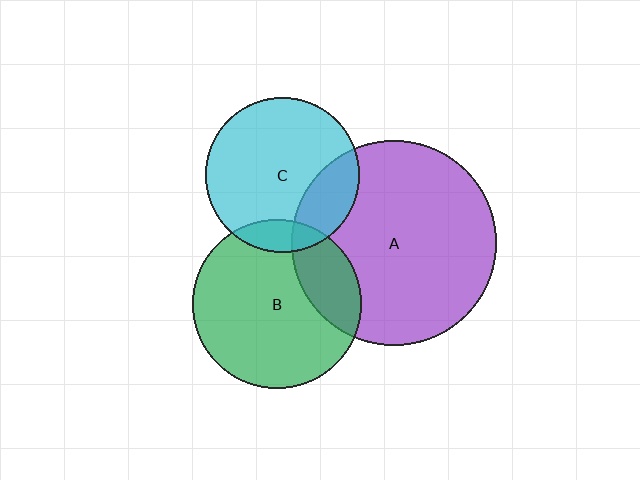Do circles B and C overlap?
Yes.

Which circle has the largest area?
Circle A (purple).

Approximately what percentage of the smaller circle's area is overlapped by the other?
Approximately 10%.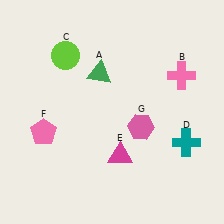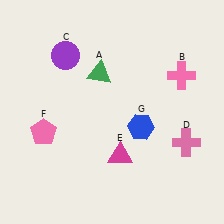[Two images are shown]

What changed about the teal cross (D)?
In Image 1, D is teal. In Image 2, it changed to pink.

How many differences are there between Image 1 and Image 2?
There are 3 differences between the two images.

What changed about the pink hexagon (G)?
In Image 1, G is pink. In Image 2, it changed to blue.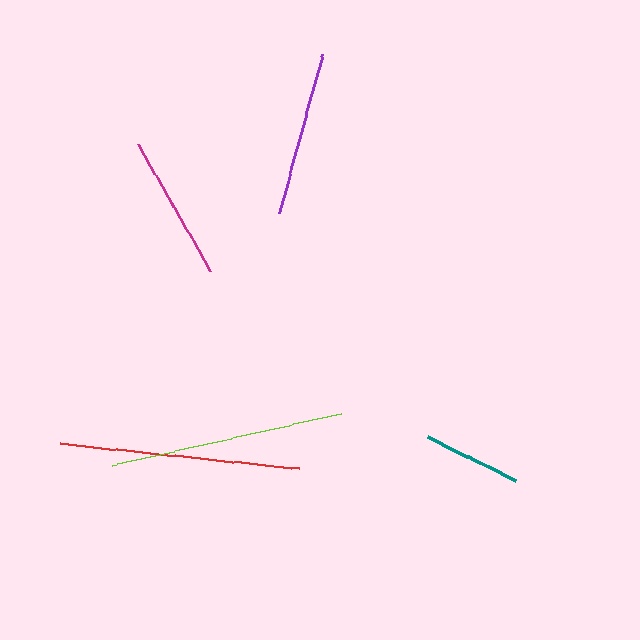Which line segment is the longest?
The red line is the longest at approximately 239 pixels.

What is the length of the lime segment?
The lime segment is approximately 234 pixels long.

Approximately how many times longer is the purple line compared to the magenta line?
The purple line is approximately 1.1 times the length of the magenta line.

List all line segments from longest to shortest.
From longest to shortest: red, lime, purple, magenta, teal.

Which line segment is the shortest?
The teal line is the shortest at approximately 98 pixels.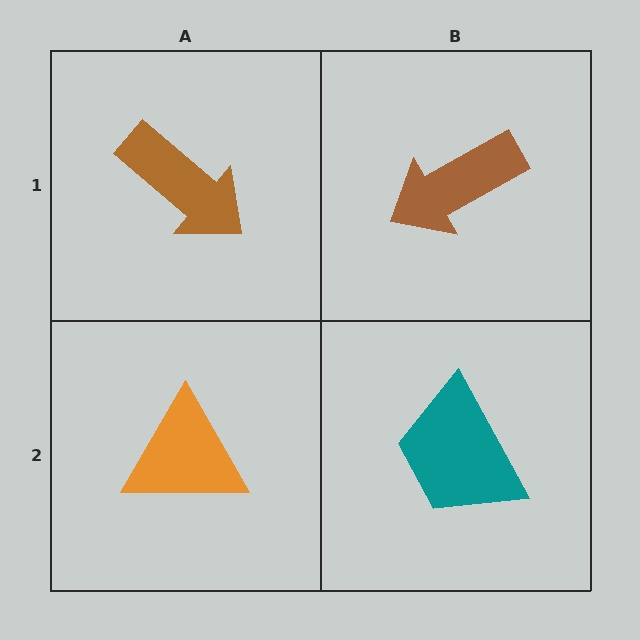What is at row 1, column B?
A brown arrow.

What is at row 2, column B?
A teal trapezoid.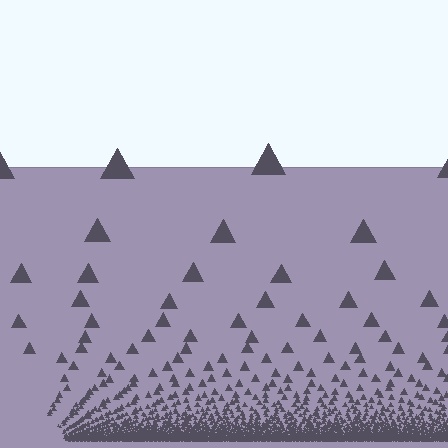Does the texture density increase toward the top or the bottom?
Density increases toward the bottom.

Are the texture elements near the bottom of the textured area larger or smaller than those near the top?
Smaller. The gradient is inverted — elements near the bottom are smaller and denser.